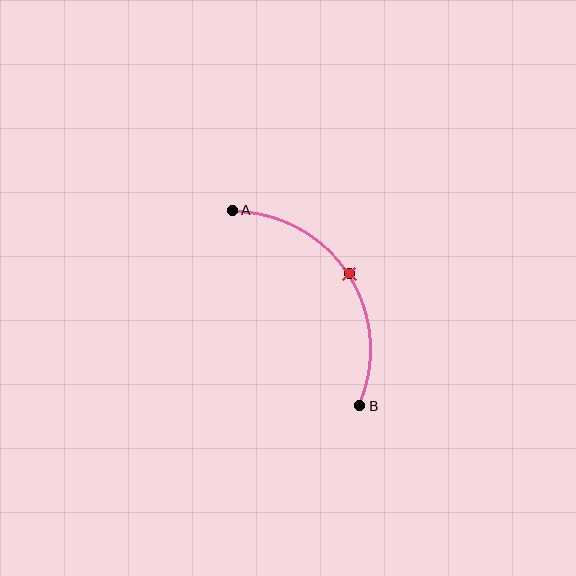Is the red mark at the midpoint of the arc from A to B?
Yes. The red mark lies on the arc at equal arc-length from both A and B — it is the arc midpoint.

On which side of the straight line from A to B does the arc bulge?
The arc bulges to the right of the straight line connecting A and B.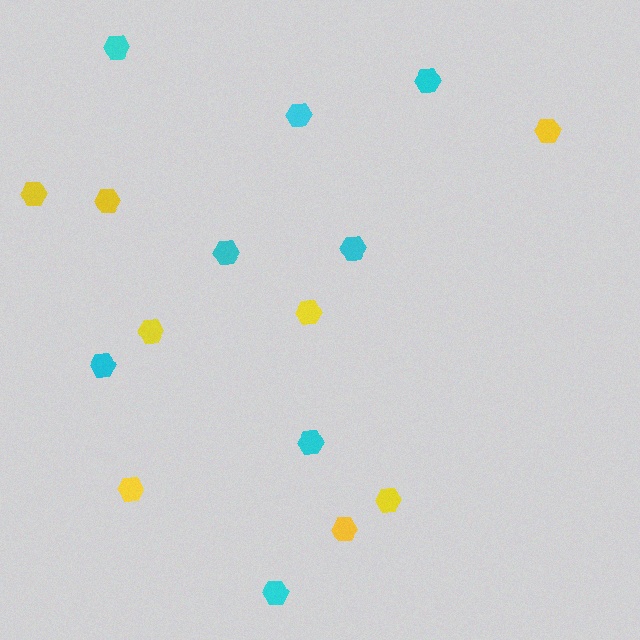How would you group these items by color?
There are 2 groups: one group of cyan hexagons (8) and one group of yellow hexagons (8).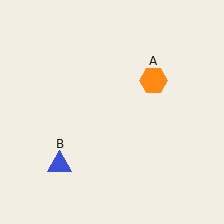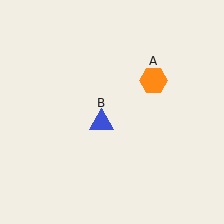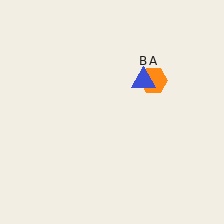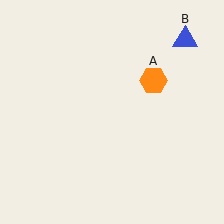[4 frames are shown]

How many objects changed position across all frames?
1 object changed position: blue triangle (object B).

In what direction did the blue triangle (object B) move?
The blue triangle (object B) moved up and to the right.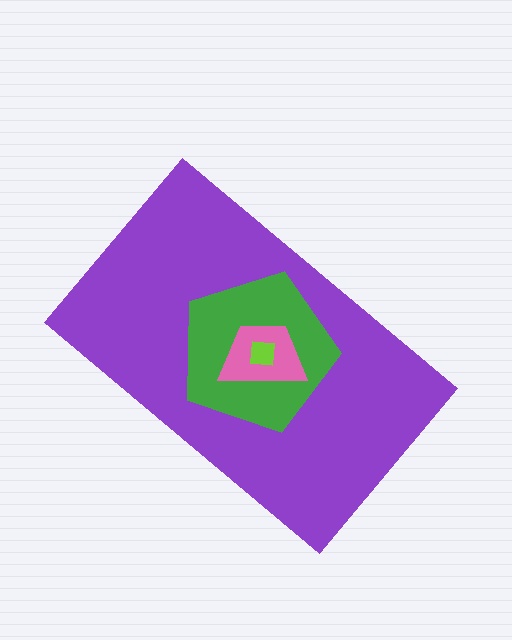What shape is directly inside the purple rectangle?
The green pentagon.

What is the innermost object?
The lime square.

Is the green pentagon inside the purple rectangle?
Yes.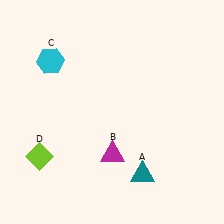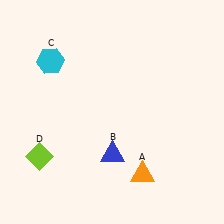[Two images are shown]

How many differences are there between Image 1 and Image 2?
There are 2 differences between the two images.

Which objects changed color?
A changed from teal to orange. B changed from magenta to blue.